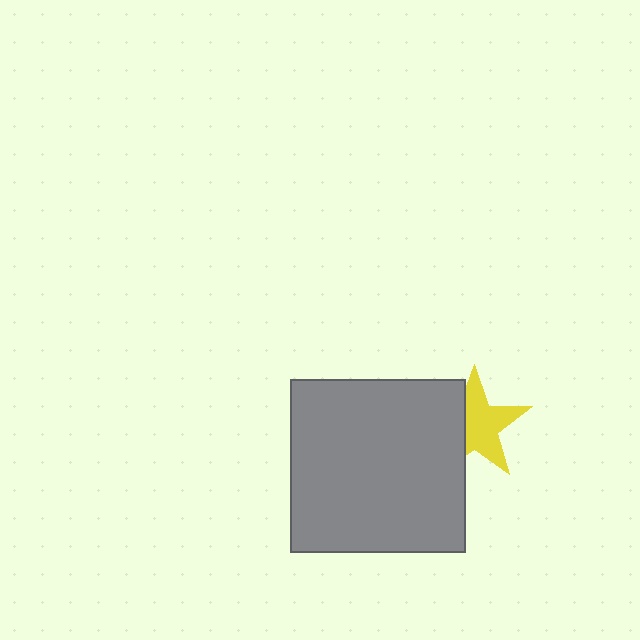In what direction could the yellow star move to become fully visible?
The yellow star could move right. That would shift it out from behind the gray rectangle entirely.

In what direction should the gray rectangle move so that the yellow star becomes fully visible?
The gray rectangle should move left. That is the shortest direction to clear the overlap and leave the yellow star fully visible.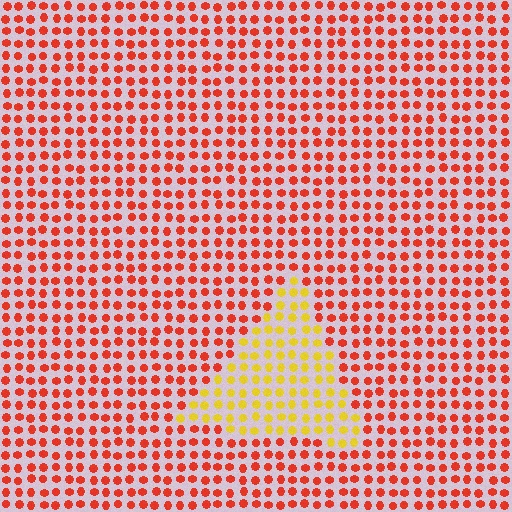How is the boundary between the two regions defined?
The boundary is defined purely by a slight shift in hue (about 48 degrees). Spacing, size, and orientation are identical on both sides.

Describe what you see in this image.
The image is filled with small red elements in a uniform arrangement. A triangle-shaped region is visible where the elements are tinted to a slightly different hue, forming a subtle color boundary.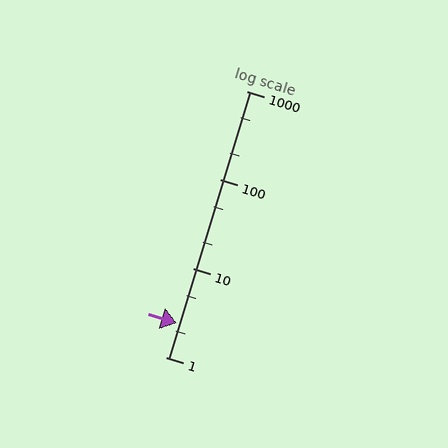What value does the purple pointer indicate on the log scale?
The pointer indicates approximately 2.4.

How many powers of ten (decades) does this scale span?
The scale spans 3 decades, from 1 to 1000.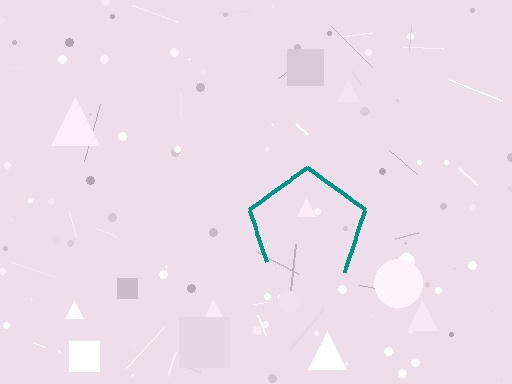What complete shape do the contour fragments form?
The contour fragments form a pentagon.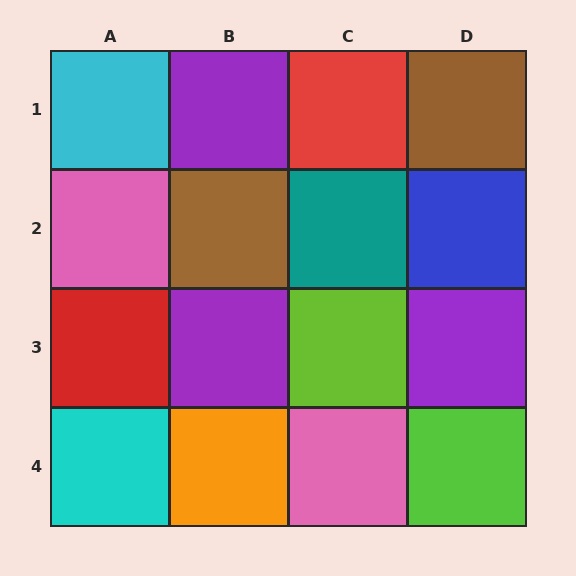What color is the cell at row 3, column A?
Red.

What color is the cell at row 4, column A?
Cyan.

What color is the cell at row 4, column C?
Pink.